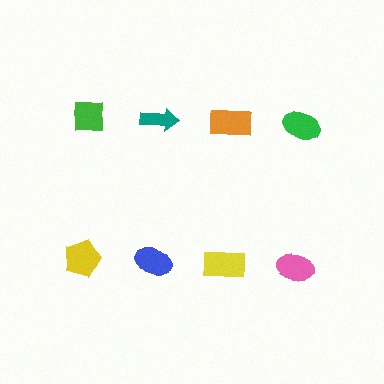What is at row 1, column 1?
A green square.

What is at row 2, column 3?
A yellow rectangle.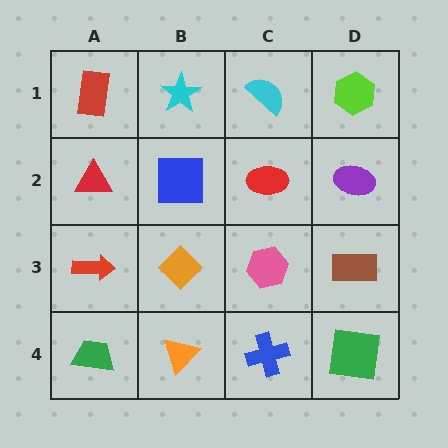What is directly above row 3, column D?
A purple ellipse.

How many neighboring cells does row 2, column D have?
3.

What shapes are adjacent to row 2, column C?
A cyan semicircle (row 1, column C), a pink hexagon (row 3, column C), a blue square (row 2, column B), a purple ellipse (row 2, column D).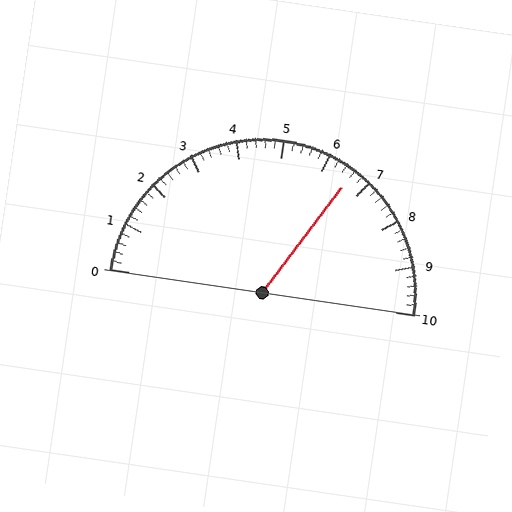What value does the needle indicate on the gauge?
The needle indicates approximately 6.6.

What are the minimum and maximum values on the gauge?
The gauge ranges from 0 to 10.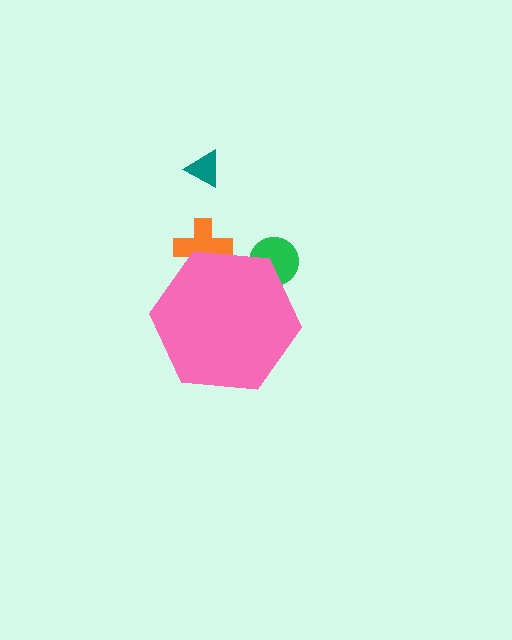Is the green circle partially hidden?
Yes, the green circle is partially hidden behind the pink hexagon.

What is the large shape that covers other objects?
A pink hexagon.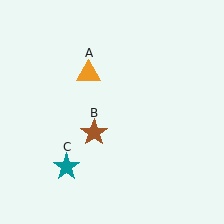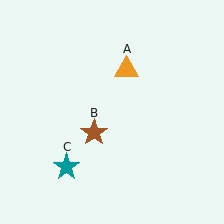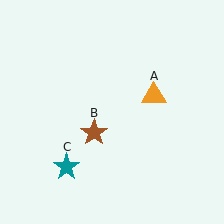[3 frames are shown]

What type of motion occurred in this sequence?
The orange triangle (object A) rotated clockwise around the center of the scene.